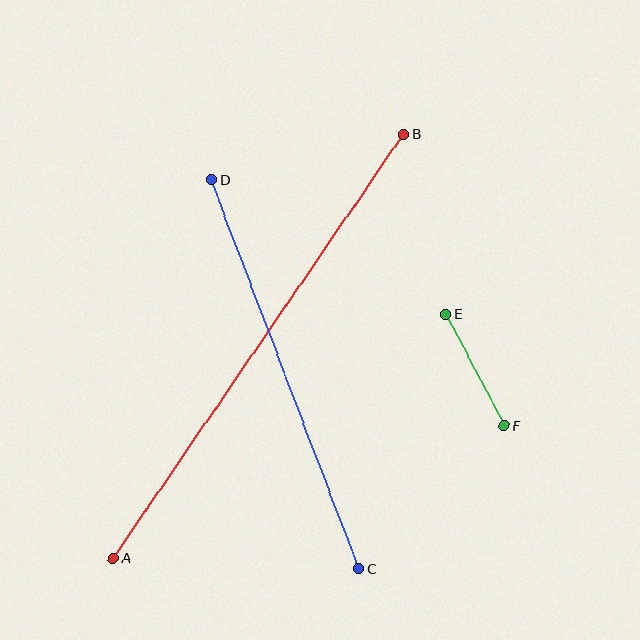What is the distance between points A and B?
The distance is approximately 514 pixels.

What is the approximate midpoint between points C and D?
The midpoint is at approximately (286, 374) pixels.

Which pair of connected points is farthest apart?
Points A and B are farthest apart.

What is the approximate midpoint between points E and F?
The midpoint is at approximately (475, 370) pixels.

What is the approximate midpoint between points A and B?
The midpoint is at approximately (258, 346) pixels.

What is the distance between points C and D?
The distance is approximately 416 pixels.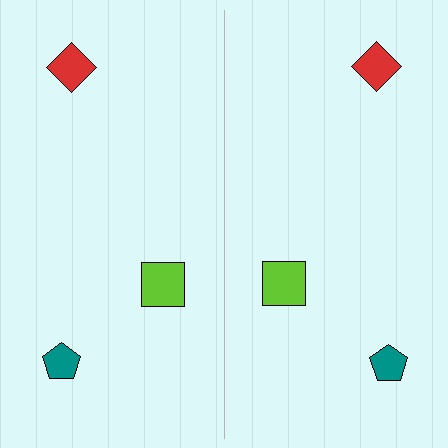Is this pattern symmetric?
Yes, this pattern has bilateral (reflection) symmetry.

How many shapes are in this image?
There are 6 shapes in this image.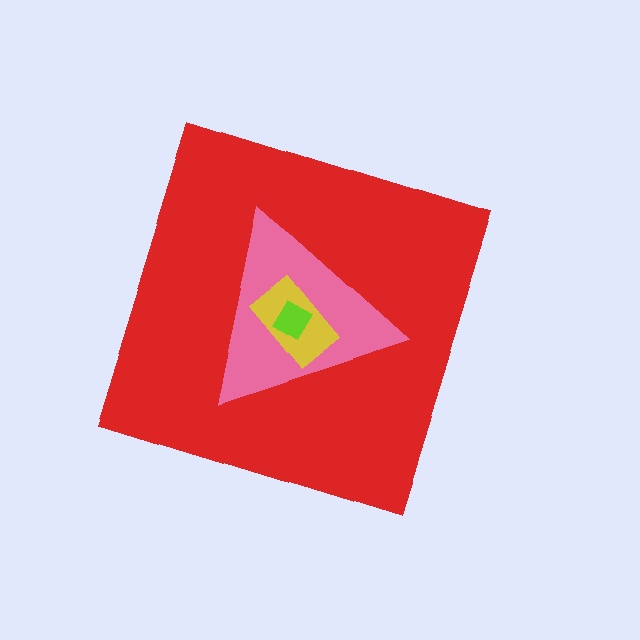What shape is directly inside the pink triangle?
The yellow rectangle.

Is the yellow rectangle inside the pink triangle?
Yes.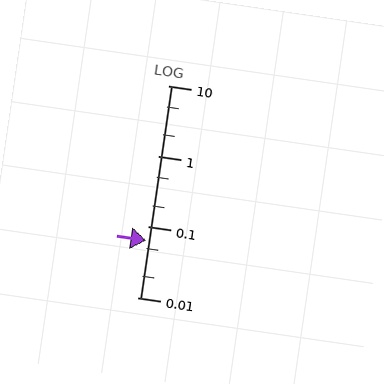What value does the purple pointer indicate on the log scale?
The pointer indicates approximately 0.063.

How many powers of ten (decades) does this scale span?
The scale spans 3 decades, from 0.01 to 10.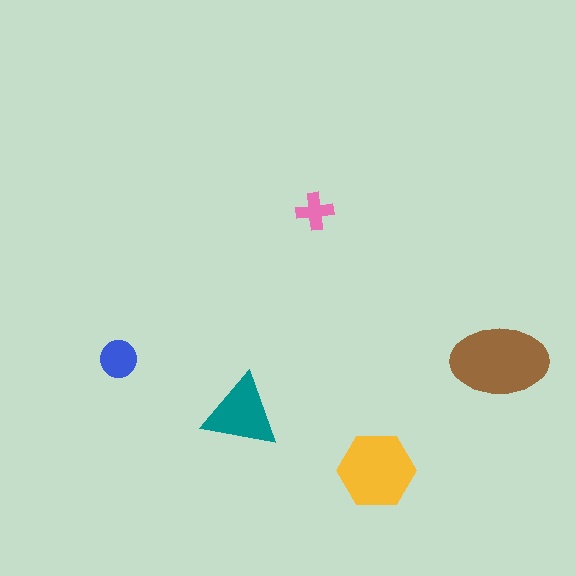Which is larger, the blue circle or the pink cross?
The blue circle.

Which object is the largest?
The brown ellipse.